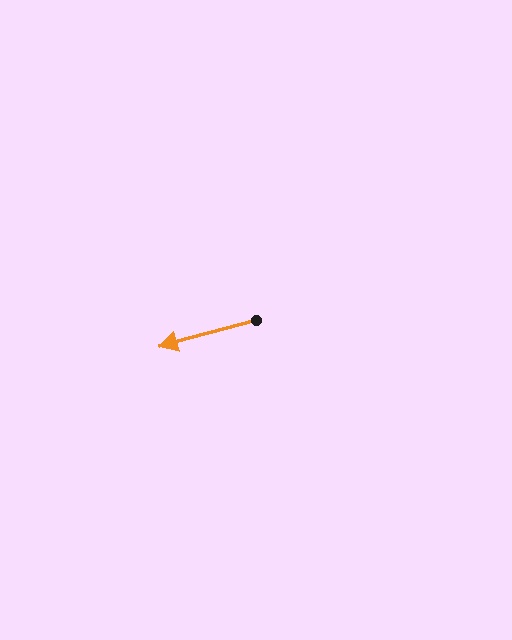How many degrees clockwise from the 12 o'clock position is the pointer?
Approximately 255 degrees.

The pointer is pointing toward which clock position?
Roughly 8 o'clock.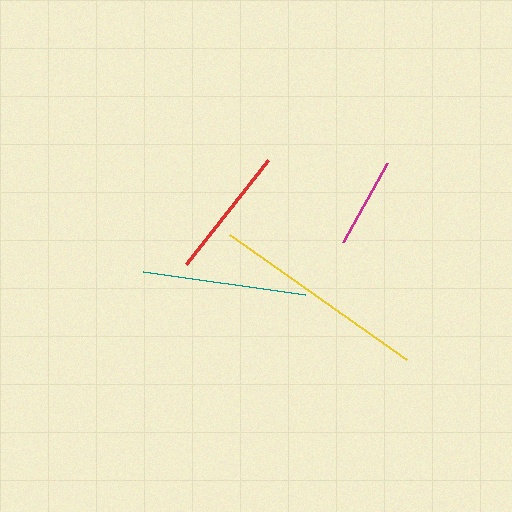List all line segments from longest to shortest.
From longest to shortest: yellow, teal, red, magenta.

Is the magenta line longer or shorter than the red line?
The red line is longer than the magenta line.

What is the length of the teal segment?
The teal segment is approximately 164 pixels long.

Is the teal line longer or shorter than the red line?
The teal line is longer than the red line.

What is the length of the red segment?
The red segment is approximately 132 pixels long.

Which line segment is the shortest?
The magenta line is the shortest at approximately 91 pixels.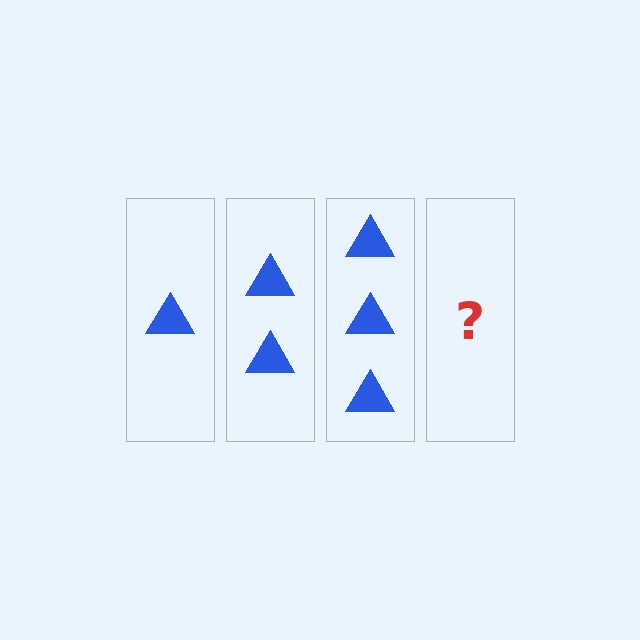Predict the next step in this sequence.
The next step is 4 triangles.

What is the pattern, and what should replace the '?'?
The pattern is that each step adds one more triangle. The '?' should be 4 triangles.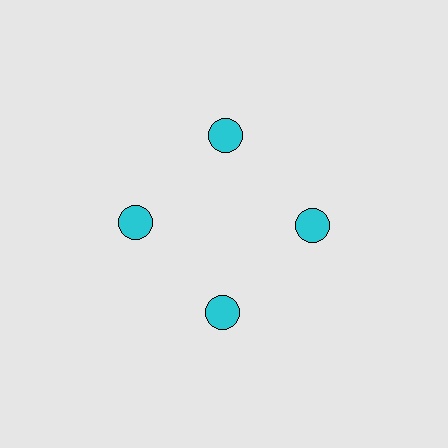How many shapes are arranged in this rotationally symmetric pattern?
There are 4 shapes, arranged in 4 groups of 1.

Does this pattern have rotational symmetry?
Yes, this pattern has 4-fold rotational symmetry. It looks the same after rotating 90 degrees around the center.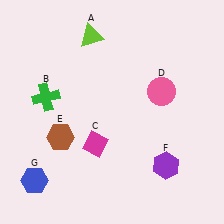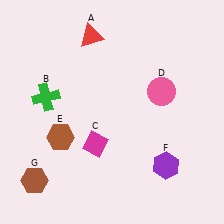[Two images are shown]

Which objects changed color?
A changed from lime to red. G changed from blue to brown.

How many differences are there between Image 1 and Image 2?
There are 2 differences between the two images.